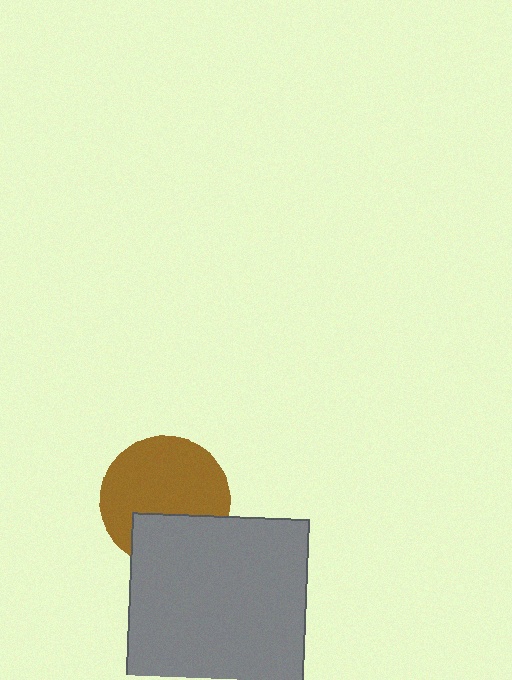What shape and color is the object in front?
The object in front is a gray square.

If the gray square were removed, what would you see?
You would see the complete brown circle.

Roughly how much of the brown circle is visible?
Most of it is visible (roughly 69%).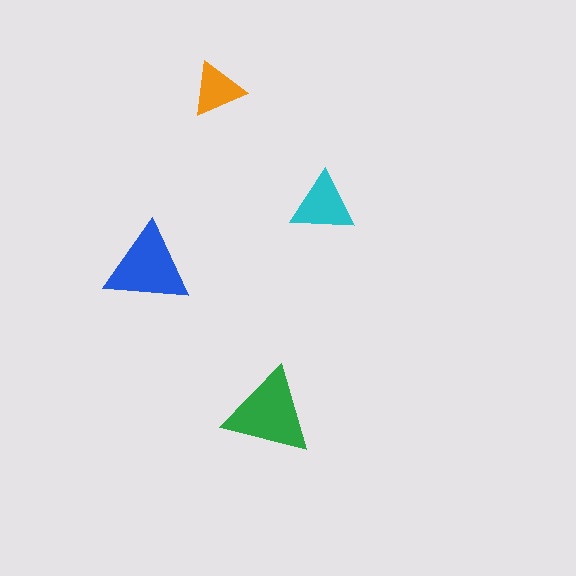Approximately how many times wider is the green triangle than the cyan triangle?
About 1.5 times wider.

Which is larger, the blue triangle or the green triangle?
The green one.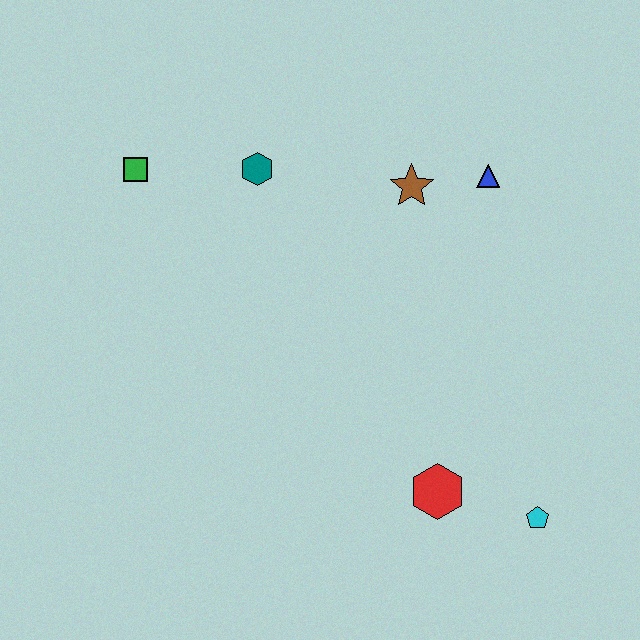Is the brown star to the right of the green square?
Yes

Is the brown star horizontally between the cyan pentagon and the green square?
Yes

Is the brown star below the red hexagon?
No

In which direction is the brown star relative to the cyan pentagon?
The brown star is above the cyan pentagon.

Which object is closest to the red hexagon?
The cyan pentagon is closest to the red hexagon.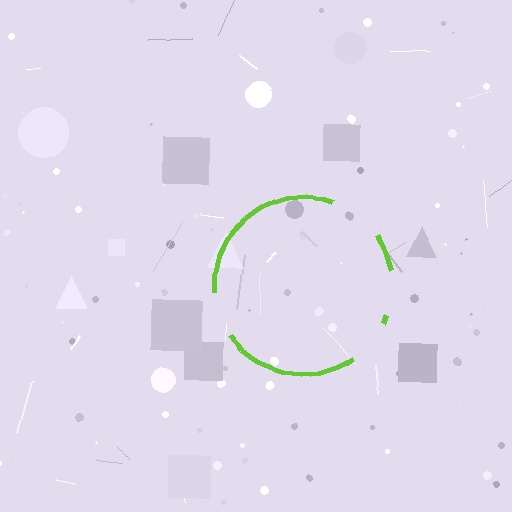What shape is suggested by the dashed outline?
The dashed outline suggests a circle.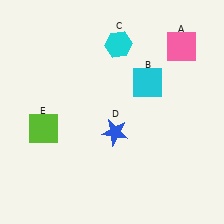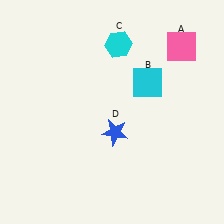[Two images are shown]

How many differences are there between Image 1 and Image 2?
There is 1 difference between the two images.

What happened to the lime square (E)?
The lime square (E) was removed in Image 2. It was in the bottom-left area of Image 1.